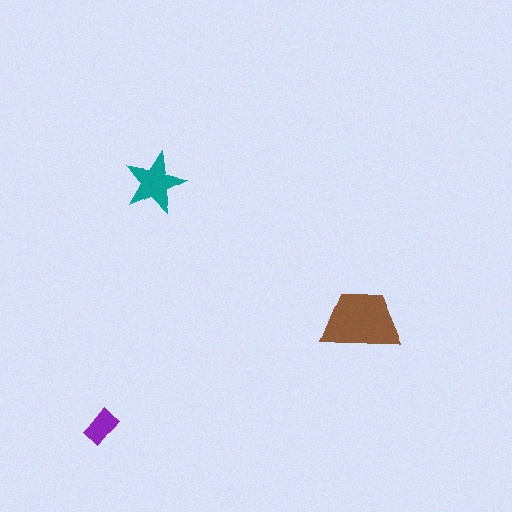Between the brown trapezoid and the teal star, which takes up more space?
The brown trapezoid.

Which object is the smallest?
The purple rectangle.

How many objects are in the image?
There are 3 objects in the image.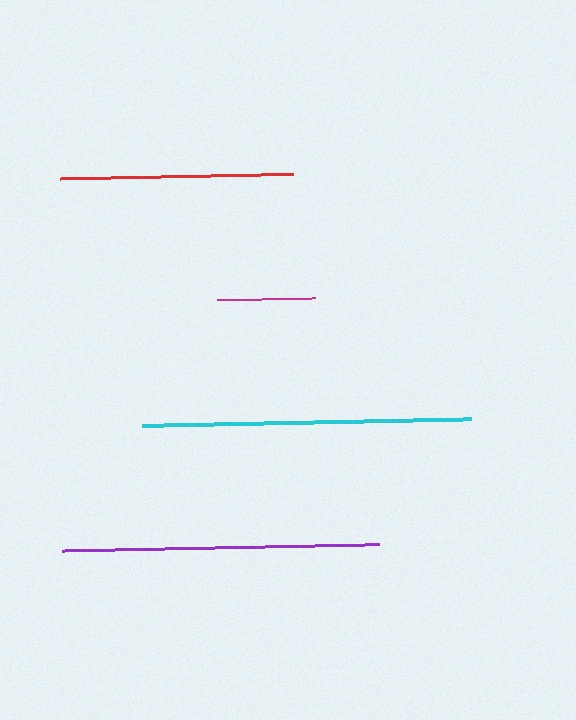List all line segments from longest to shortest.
From longest to shortest: cyan, purple, red, magenta.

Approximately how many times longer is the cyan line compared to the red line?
The cyan line is approximately 1.4 times the length of the red line.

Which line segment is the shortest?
The magenta line is the shortest at approximately 98 pixels.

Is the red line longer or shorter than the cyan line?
The cyan line is longer than the red line.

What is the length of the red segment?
The red segment is approximately 234 pixels long.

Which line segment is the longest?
The cyan line is the longest at approximately 330 pixels.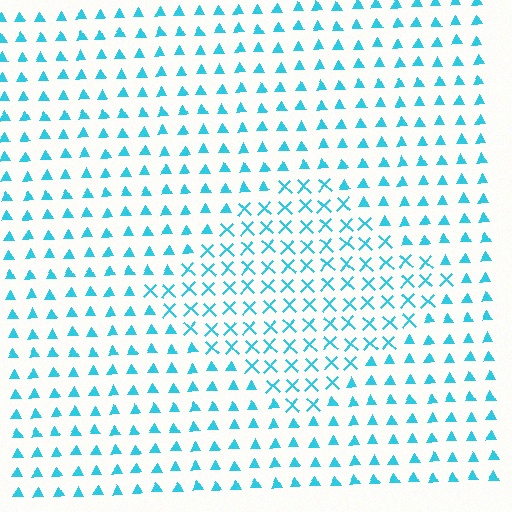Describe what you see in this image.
The image is filled with small cyan elements arranged in a uniform grid. A diamond-shaped region contains X marks, while the surrounding area contains triangles. The boundary is defined purely by the change in element shape.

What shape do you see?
I see a diamond.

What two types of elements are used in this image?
The image uses X marks inside the diamond region and triangles outside it.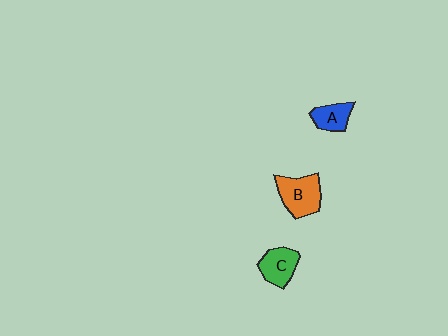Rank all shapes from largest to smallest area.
From largest to smallest: B (orange), C (green), A (blue).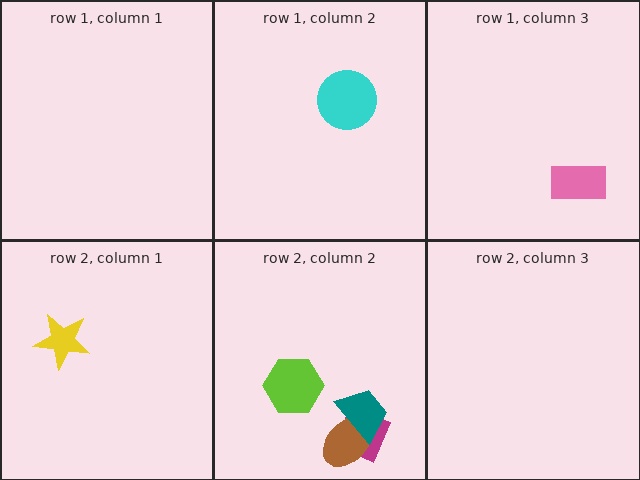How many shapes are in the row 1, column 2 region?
1.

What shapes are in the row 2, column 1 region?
The yellow star.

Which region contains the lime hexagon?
The row 2, column 2 region.